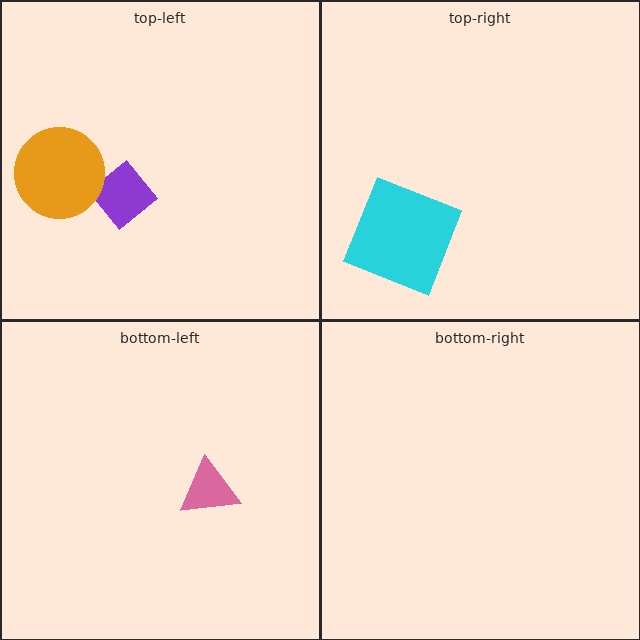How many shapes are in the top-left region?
2.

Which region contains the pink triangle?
The bottom-left region.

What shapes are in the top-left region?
The purple diamond, the orange circle.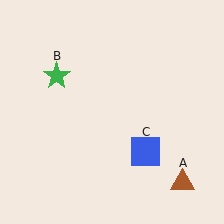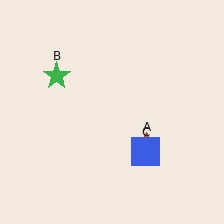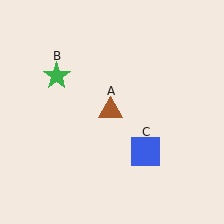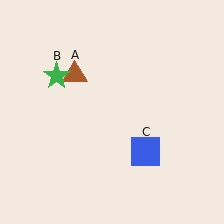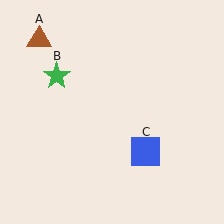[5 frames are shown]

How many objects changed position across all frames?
1 object changed position: brown triangle (object A).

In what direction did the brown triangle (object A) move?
The brown triangle (object A) moved up and to the left.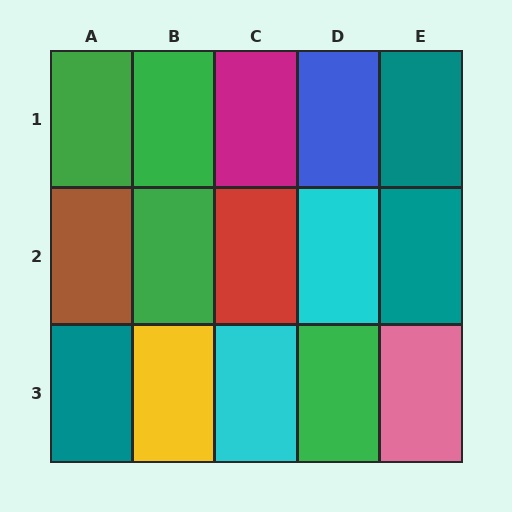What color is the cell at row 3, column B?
Yellow.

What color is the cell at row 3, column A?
Teal.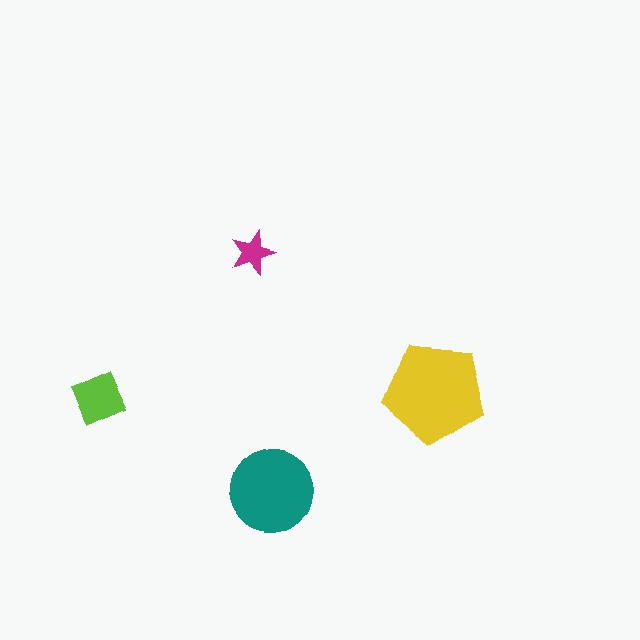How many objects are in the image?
There are 4 objects in the image.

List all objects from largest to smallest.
The yellow pentagon, the teal circle, the lime diamond, the magenta star.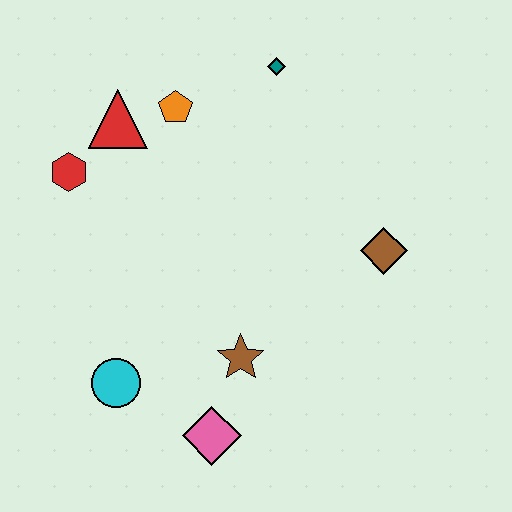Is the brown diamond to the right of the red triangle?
Yes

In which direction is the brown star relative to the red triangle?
The brown star is below the red triangle.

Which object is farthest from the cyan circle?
The teal diamond is farthest from the cyan circle.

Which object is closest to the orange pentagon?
The red triangle is closest to the orange pentagon.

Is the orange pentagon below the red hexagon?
No